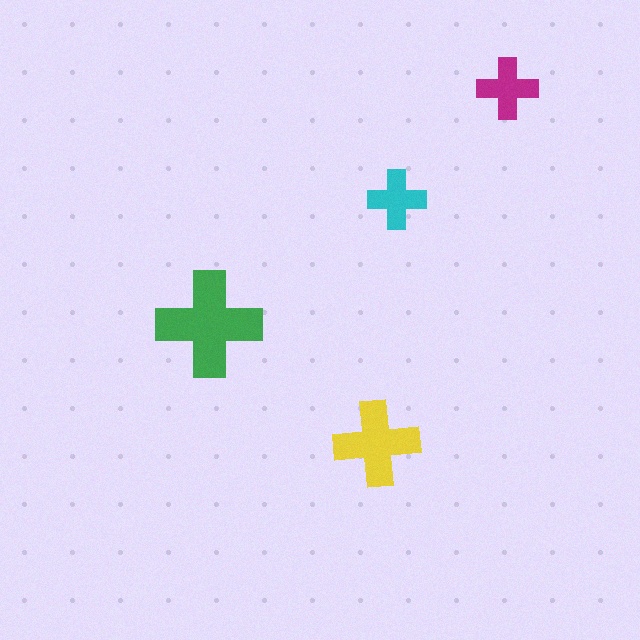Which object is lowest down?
The yellow cross is bottommost.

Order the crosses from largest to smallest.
the green one, the yellow one, the magenta one, the cyan one.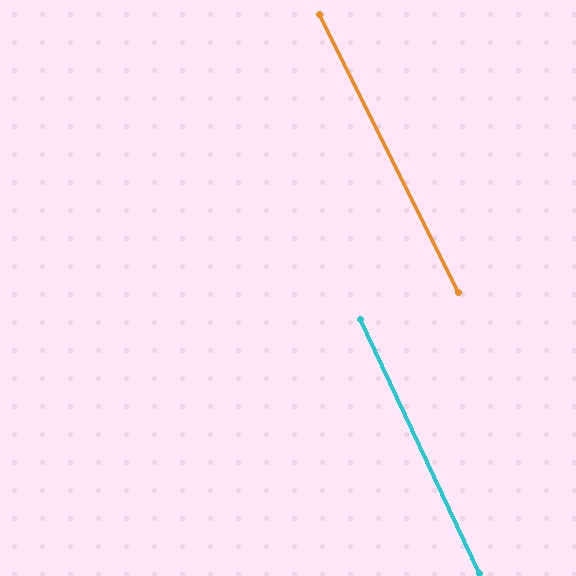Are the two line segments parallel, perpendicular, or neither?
Parallel — their directions differ by only 1.5°.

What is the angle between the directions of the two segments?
Approximately 1 degree.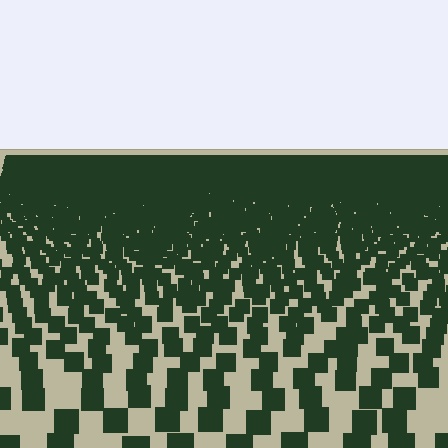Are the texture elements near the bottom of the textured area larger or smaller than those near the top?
Larger. Near the bottom, elements are closer to the viewer and appear at a bigger on-screen size.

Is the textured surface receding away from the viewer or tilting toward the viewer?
The surface is receding away from the viewer. Texture elements get smaller and denser toward the top.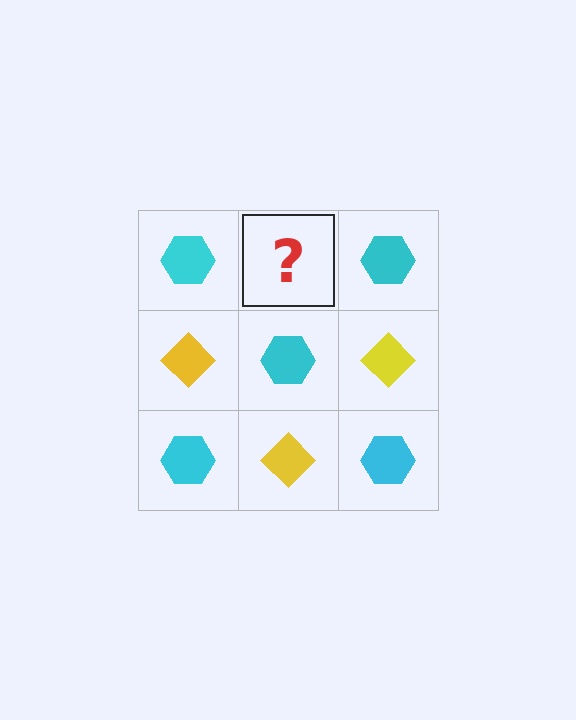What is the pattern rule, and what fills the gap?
The rule is that it alternates cyan hexagon and yellow diamond in a checkerboard pattern. The gap should be filled with a yellow diamond.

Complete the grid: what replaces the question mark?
The question mark should be replaced with a yellow diamond.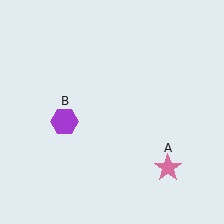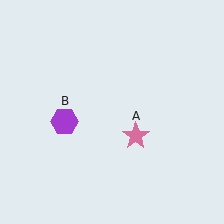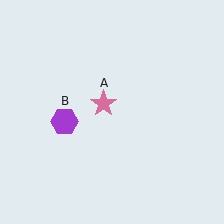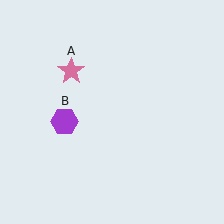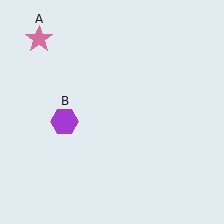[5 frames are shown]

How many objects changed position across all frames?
1 object changed position: pink star (object A).